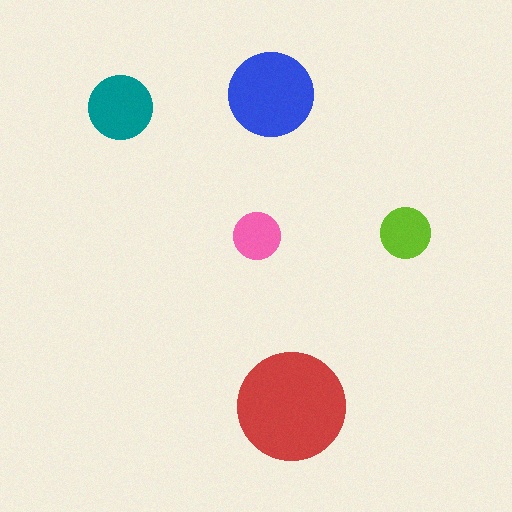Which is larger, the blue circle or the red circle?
The red one.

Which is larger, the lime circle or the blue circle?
The blue one.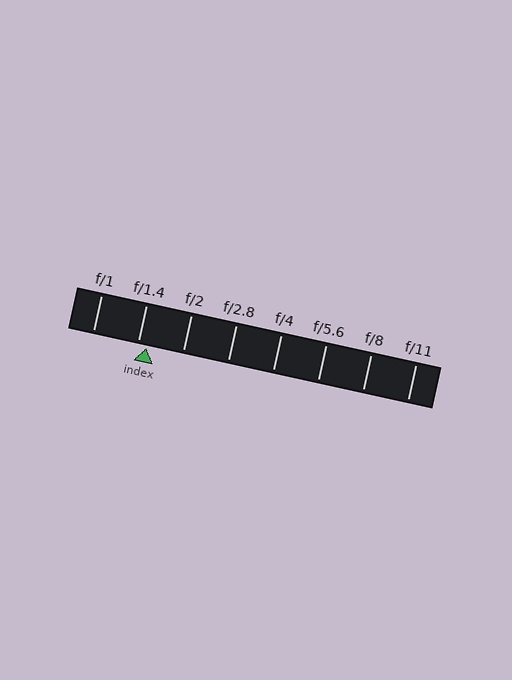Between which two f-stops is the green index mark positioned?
The index mark is between f/1.4 and f/2.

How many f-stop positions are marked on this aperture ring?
There are 8 f-stop positions marked.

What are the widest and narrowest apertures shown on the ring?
The widest aperture shown is f/1 and the narrowest is f/11.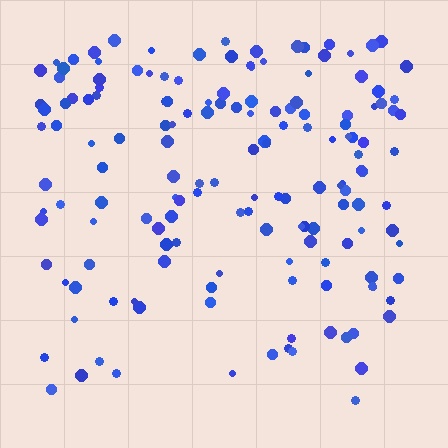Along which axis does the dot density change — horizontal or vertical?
Vertical.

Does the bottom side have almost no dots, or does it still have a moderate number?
Still a moderate number, just noticeably fewer than the top.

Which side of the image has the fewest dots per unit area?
The bottom.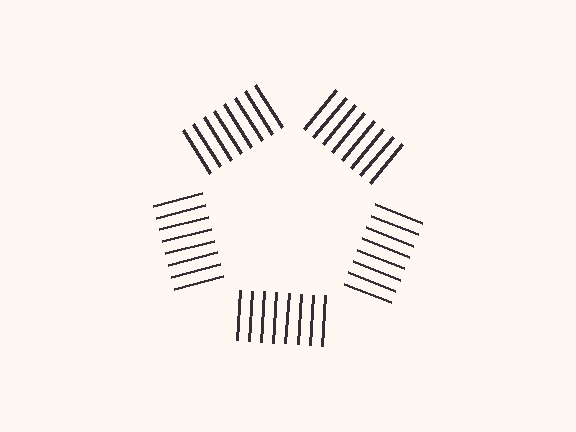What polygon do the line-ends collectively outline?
An illusory pentagon — the line segments terminate on its edges but no continuous stroke is drawn.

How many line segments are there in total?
40 — 8 along each of the 5 edges.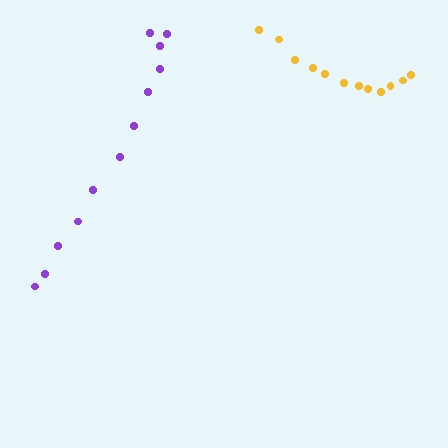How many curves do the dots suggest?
There are 2 distinct paths.